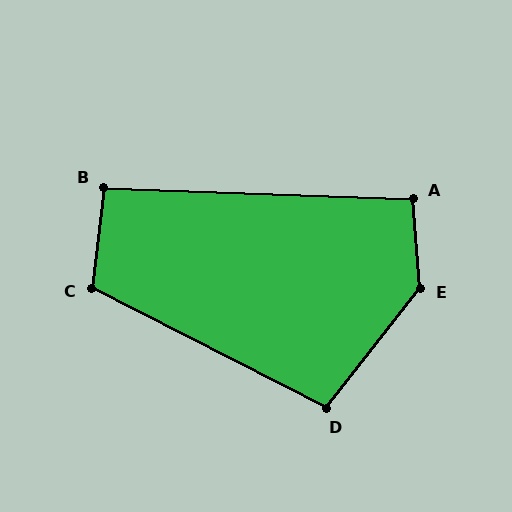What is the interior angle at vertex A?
Approximately 97 degrees (obtuse).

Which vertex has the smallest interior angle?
B, at approximately 95 degrees.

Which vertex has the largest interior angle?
E, at approximately 137 degrees.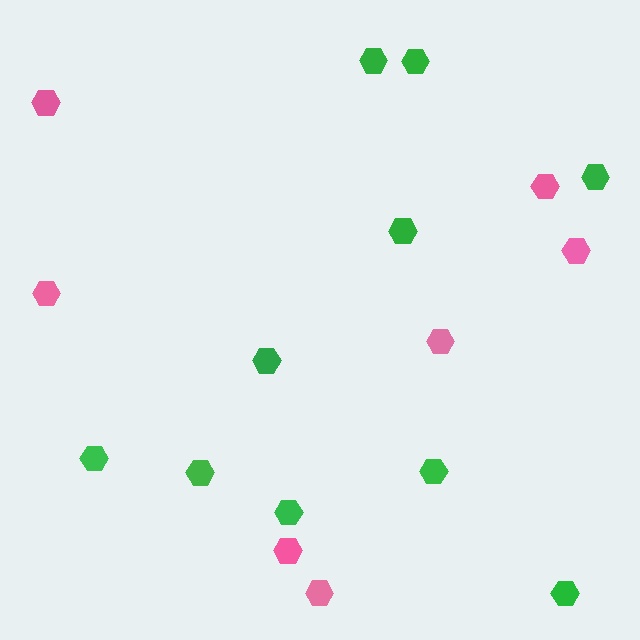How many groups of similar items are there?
There are 2 groups: one group of green hexagons (10) and one group of pink hexagons (7).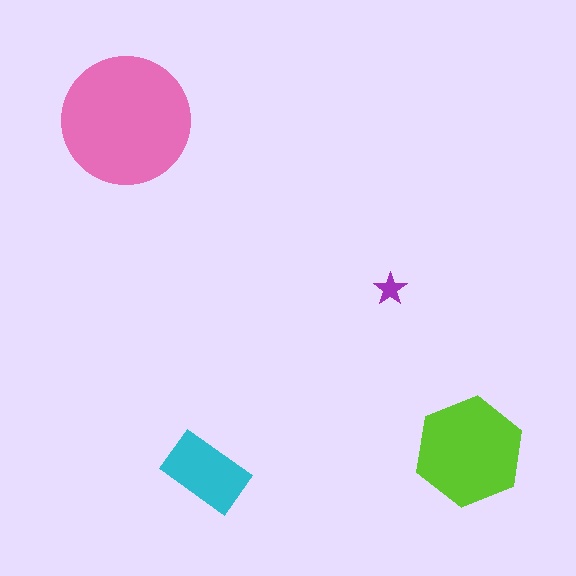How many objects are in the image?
There are 4 objects in the image.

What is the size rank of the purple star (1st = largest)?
4th.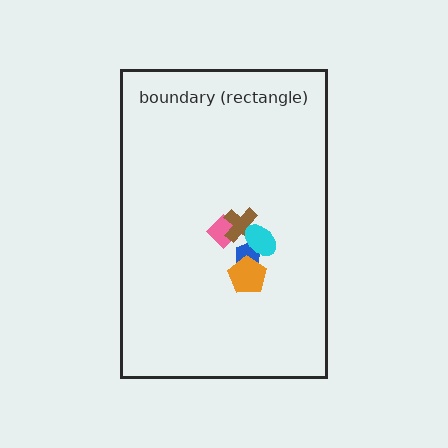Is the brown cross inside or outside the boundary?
Inside.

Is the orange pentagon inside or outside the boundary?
Inside.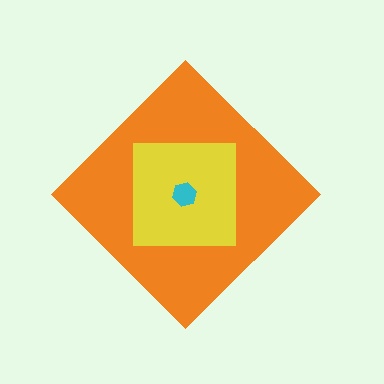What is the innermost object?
The cyan hexagon.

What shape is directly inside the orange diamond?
The yellow square.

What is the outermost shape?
The orange diamond.